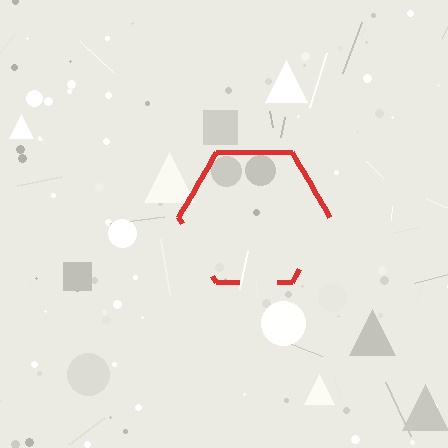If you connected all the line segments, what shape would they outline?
They would outline a hexagon.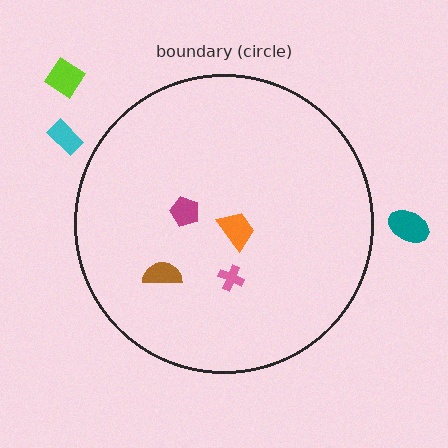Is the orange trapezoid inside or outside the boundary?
Inside.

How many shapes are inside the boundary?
4 inside, 3 outside.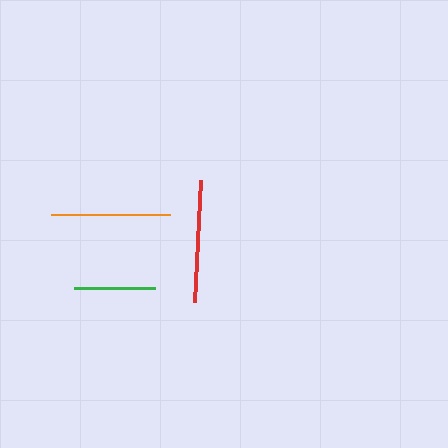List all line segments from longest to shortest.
From longest to shortest: red, orange, green.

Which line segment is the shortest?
The green line is the shortest at approximately 81 pixels.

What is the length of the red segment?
The red segment is approximately 122 pixels long.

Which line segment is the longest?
The red line is the longest at approximately 122 pixels.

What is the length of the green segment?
The green segment is approximately 81 pixels long.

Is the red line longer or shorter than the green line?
The red line is longer than the green line.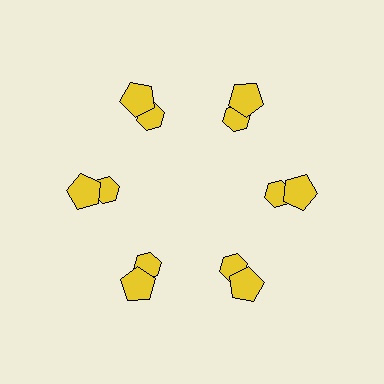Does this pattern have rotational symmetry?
Yes, this pattern has 6-fold rotational symmetry. It looks the same after rotating 60 degrees around the center.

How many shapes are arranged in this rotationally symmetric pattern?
There are 12 shapes, arranged in 6 groups of 2.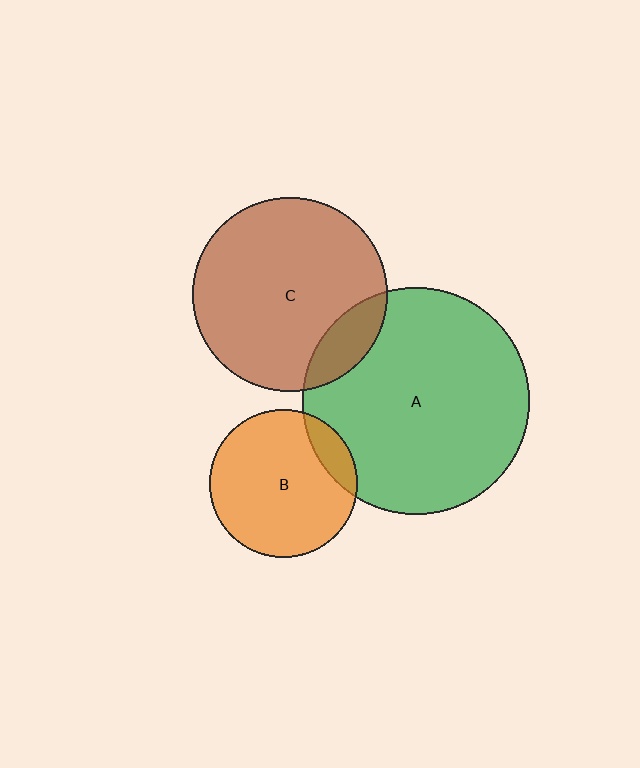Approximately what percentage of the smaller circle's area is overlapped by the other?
Approximately 15%.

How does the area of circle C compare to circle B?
Approximately 1.7 times.